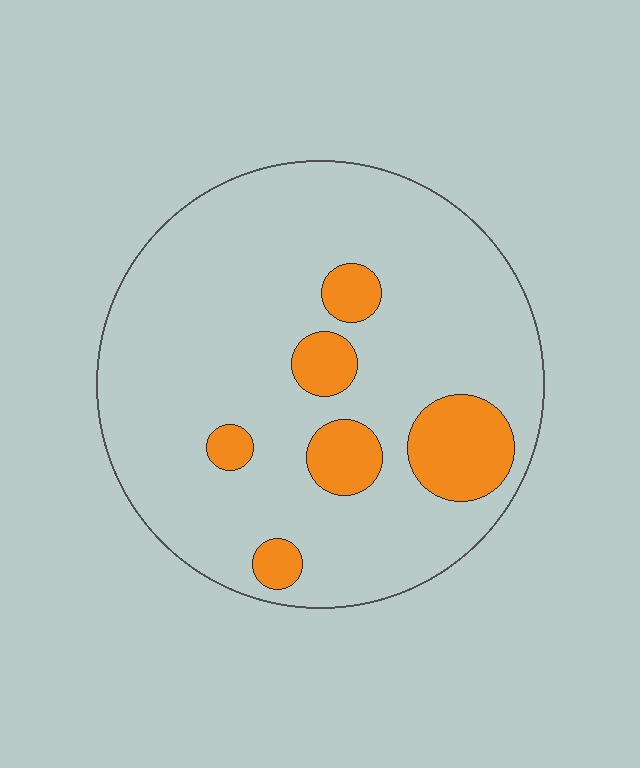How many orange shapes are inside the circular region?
6.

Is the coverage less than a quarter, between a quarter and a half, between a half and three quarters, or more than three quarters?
Less than a quarter.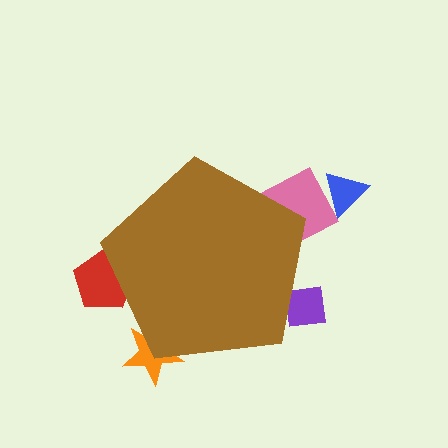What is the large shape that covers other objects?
A brown pentagon.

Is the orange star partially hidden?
Yes, the orange star is partially hidden behind the brown pentagon.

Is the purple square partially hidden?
Yes, the purple square is partially hidden behind the brown pentagon.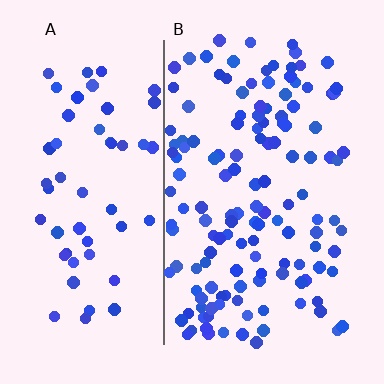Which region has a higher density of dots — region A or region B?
B (the right).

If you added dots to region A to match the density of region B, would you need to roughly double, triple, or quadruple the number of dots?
Approximately double.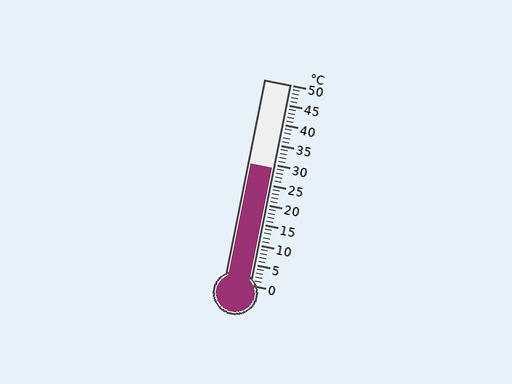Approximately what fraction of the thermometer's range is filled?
The thermometer is filled to approximately 60% of its range.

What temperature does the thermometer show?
The thermometer shows approximately 29°C.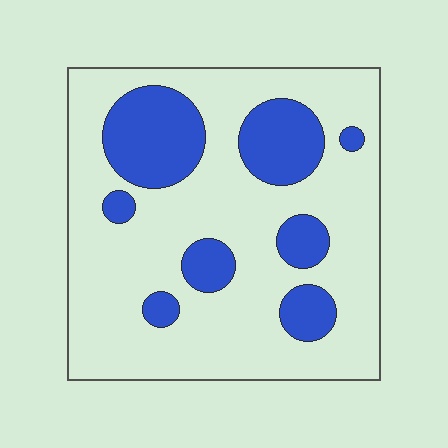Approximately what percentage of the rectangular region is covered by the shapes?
Approximately 25%.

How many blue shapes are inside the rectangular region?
8.